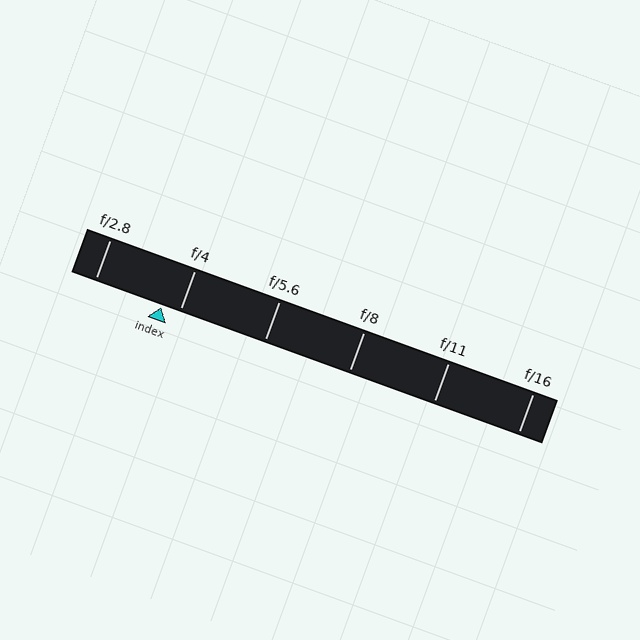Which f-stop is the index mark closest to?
The index mark is closest to f/4.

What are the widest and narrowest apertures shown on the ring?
The widest aperture shown is f/2.8 and the narrowest is f/16.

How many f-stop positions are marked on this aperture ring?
There are 6 f-stop positions marked.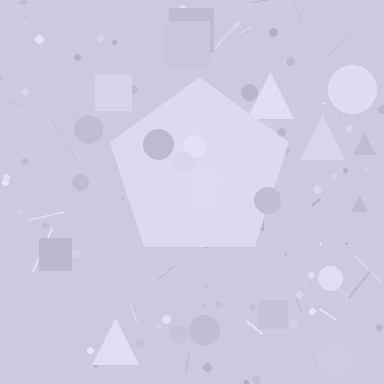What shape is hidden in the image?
A pentagon is hidden in the image.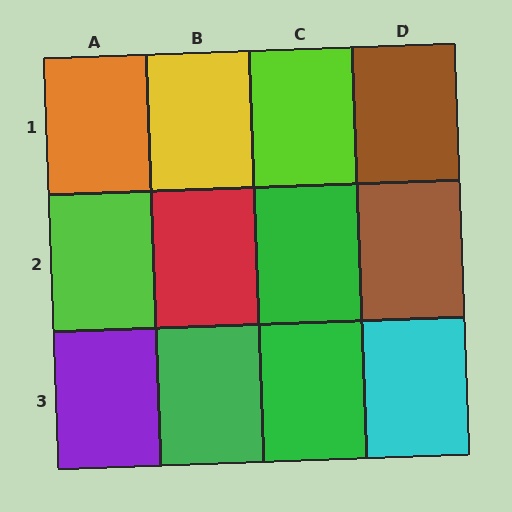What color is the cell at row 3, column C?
Green.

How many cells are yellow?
1 cell is yellow.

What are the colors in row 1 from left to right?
Orange, yellow, lime, brown.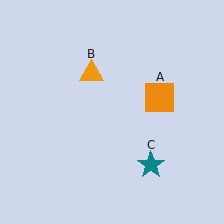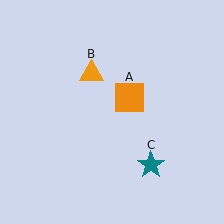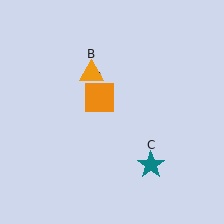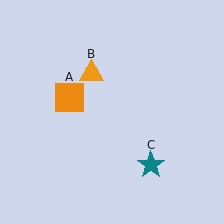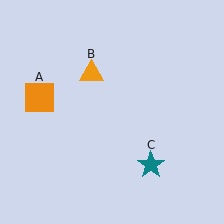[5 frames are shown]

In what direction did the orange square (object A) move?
The orange square (object A) moved left.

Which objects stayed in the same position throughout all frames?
Orange triangle (object B) and teal star (object C) remained stationary.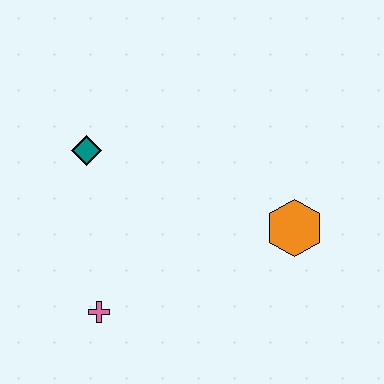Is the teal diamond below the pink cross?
No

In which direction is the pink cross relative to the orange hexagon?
The pink cross is to the left of the orange hexagon.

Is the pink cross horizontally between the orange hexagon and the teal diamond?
Yes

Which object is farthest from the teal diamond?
The orange hexagon is farthest from the teal diamond.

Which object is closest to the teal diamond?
The pink cross is closest to the teal diamond.